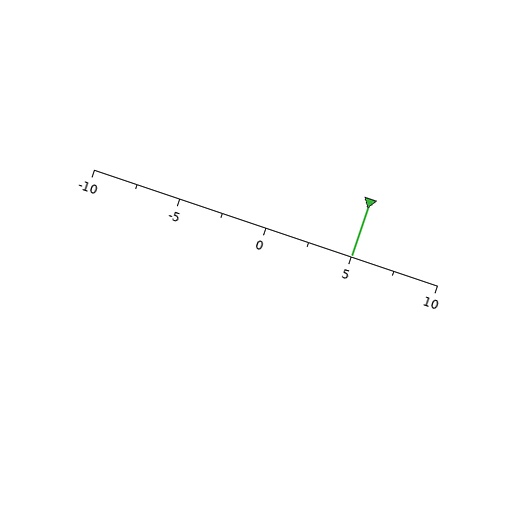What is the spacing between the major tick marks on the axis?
The major ticks are spaced 5 apart.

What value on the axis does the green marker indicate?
The marker indicates approximately 5.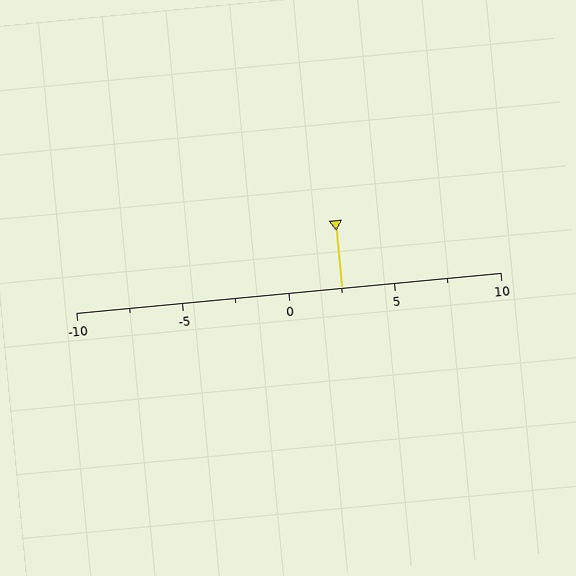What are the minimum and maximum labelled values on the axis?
The axis runs from -10 to 10.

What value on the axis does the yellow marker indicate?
The marker indicates approximately 2.5.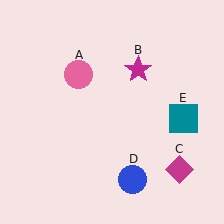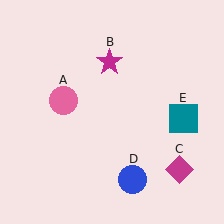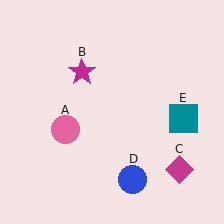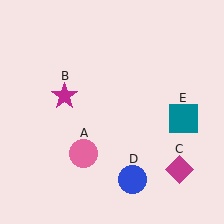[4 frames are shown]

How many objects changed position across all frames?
2 objects changed position: pink circle (object A), magenta star (object B).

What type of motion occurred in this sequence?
The pink circle (object A), magenta star (object B) rotated counterclockwise around the center of the scene.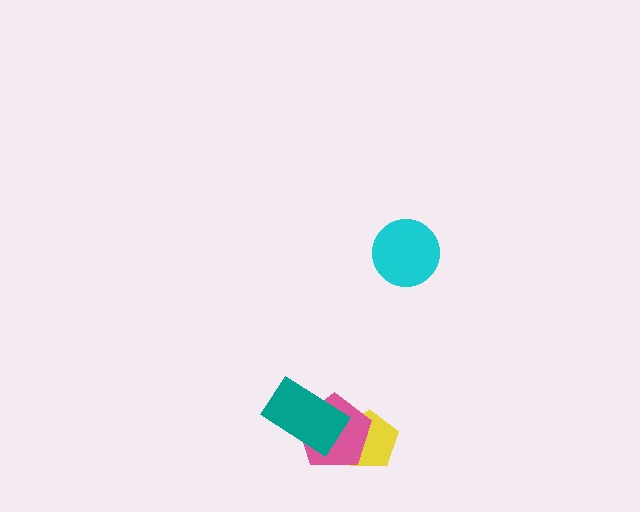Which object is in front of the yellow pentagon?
The pink pentagon is in front of the yellow pentagon.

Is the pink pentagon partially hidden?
Yes, it is partially covered by another shape.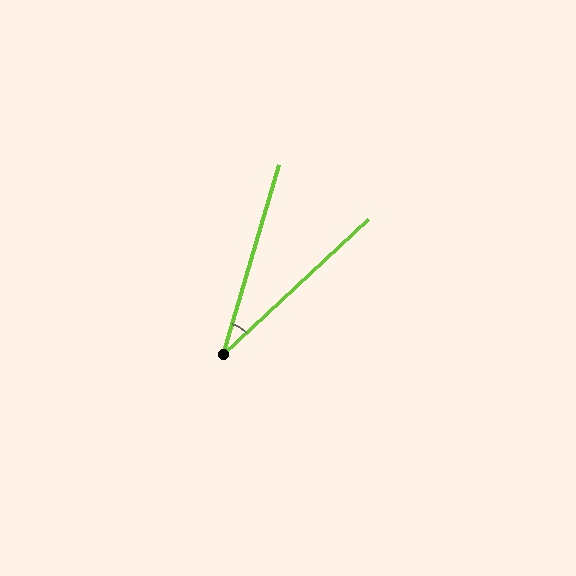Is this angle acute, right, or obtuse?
It is acute.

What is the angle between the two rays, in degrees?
Approximately 30 degrees.